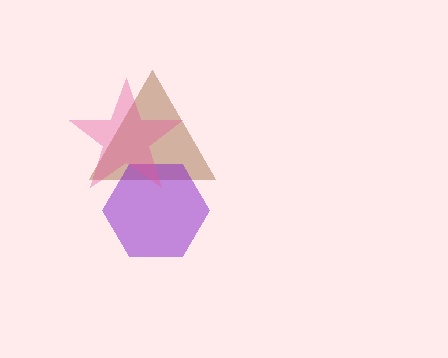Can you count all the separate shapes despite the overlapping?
Yes, there are 3 separate shapes.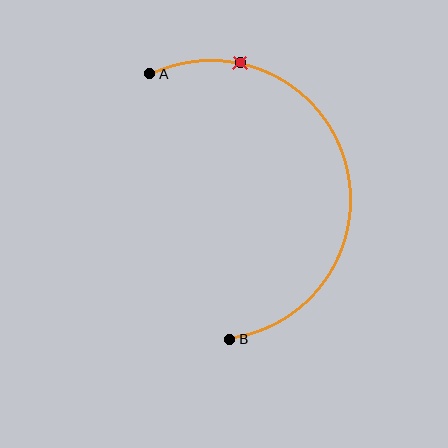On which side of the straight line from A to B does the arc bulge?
The arc bulges to the right of the straight line connecting A and B.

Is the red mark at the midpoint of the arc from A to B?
No. The red mark lies on the arc but is closer to endpoint A. The arc midpoint would be at the point on the curve equidistant along the arc from both A and B.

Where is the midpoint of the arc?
The arc midpoint is the point on the curve farthest from the straight line joining A and B. It sits to the right of that line.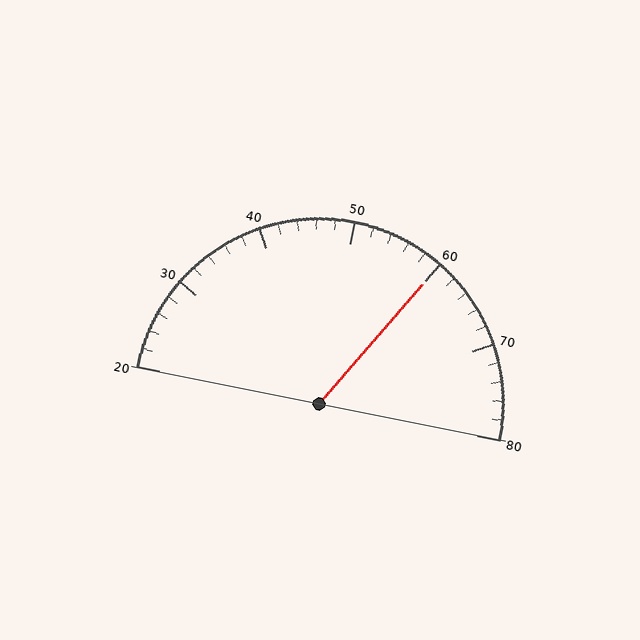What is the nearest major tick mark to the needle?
The nearest major tick mark is 60.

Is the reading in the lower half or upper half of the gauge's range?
The reading is in the upper half of the range (20 to 80).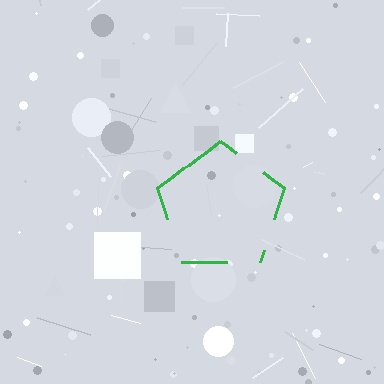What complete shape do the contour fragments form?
The contour fragments form a pentagon.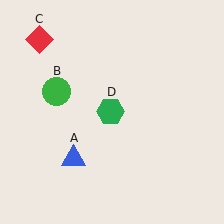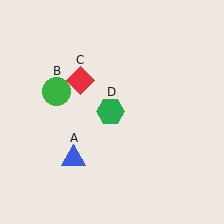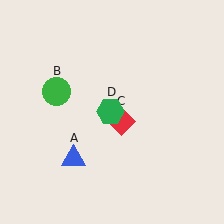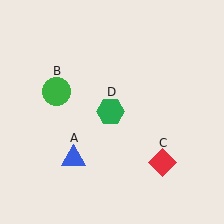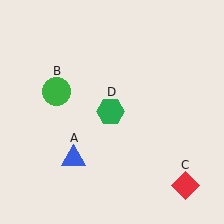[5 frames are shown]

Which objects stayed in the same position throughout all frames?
Blue triangle (object A) and green circle (object B) and green hexagon (object D) remained stationary.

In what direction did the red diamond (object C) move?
The red diamond (object C) moved down and to the right.